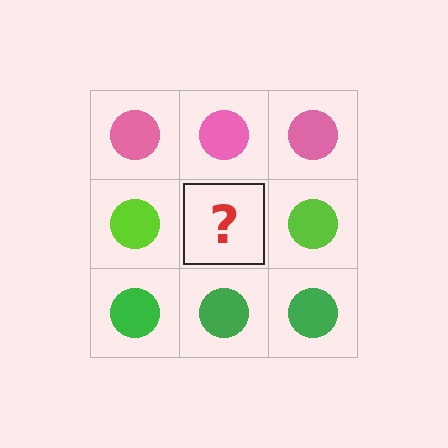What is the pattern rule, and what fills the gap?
The rule is that each row has a consistent color. The gap should be filled with a lime circle.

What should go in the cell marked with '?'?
The missing cell should contain a lime circle.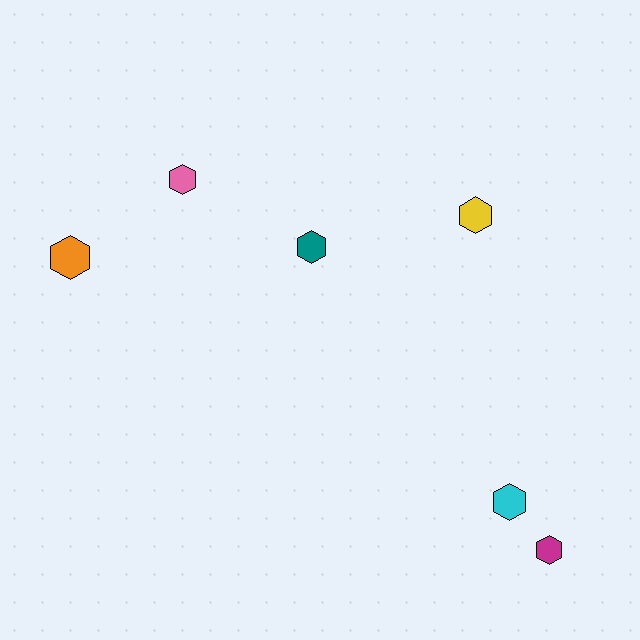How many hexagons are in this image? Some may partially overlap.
There are 6 hexagons.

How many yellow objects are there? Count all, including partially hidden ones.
There is 1 yellow object.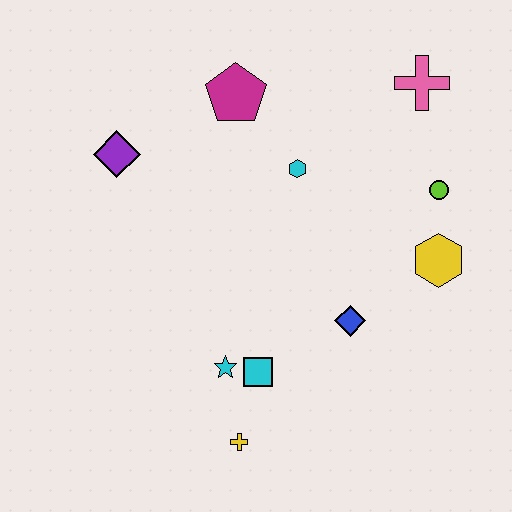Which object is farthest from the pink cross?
The yellow cross is farthest from the pink cross.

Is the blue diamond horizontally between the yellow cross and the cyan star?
No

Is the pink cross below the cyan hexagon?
No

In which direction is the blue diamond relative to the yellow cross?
The blue diamond is above the yellow cross.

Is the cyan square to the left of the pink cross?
Yes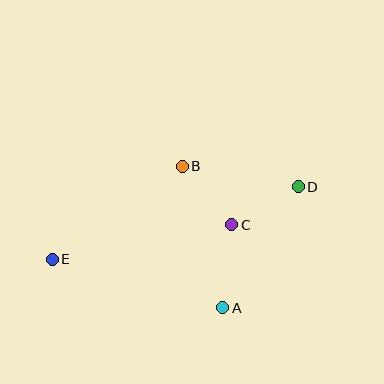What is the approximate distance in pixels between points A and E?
The distance between A and E is approximately 177 pixels.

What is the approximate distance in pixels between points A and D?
The distance between A and D is approximately 143 pixels.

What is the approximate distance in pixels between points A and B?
The distance between A and B is approximately 147 pixels.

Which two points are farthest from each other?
Points D and E are farthest from each other.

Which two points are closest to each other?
Points B and C are closest to each other.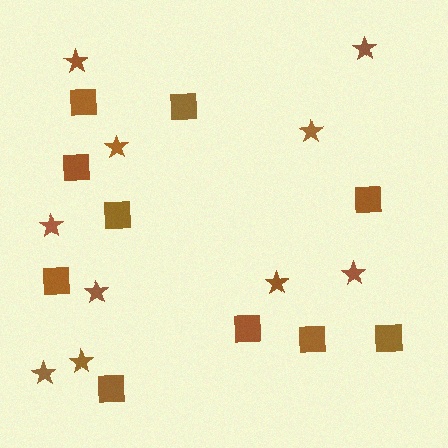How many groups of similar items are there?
There are 2 groups: one group of stars (10) and one group of squares (10).